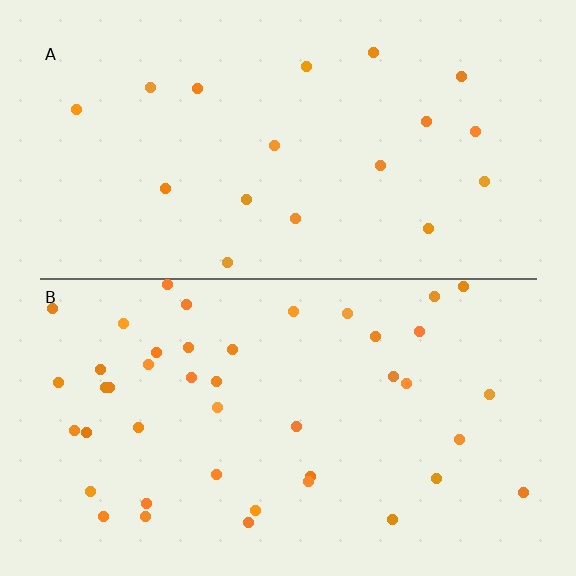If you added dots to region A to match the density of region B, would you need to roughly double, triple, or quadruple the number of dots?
Approximately double.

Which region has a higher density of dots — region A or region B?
B (the bottom).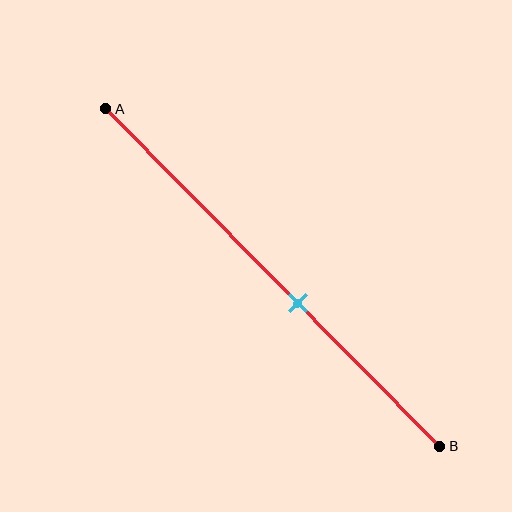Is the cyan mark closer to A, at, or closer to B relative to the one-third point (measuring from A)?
The cyan mark is closer to point B than the one-third point of segment AB.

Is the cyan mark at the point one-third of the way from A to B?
No, the mark is at about 60% from A, not at the 33% one-third point.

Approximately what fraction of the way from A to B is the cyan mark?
The cyan mark is approximately 60% of the way from A to B.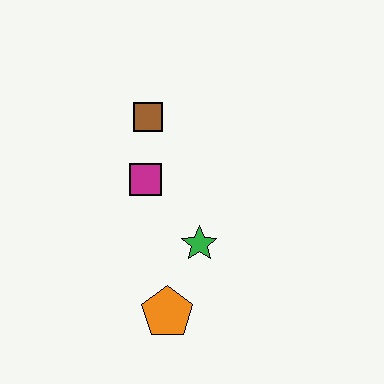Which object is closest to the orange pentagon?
The green star is closest to the orange pentagon.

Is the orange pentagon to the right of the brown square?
Yes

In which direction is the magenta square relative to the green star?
The magenta square is above the green star.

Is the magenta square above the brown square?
No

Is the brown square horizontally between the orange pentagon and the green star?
No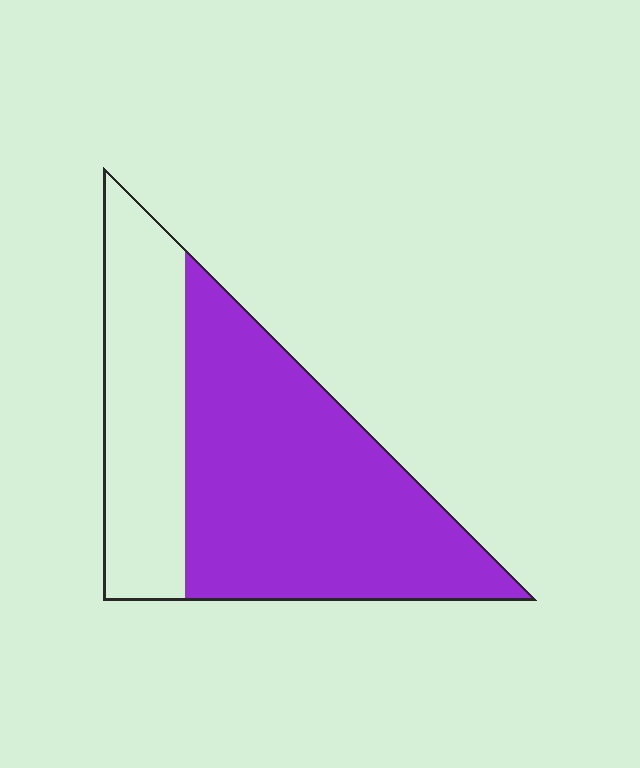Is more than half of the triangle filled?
Yes.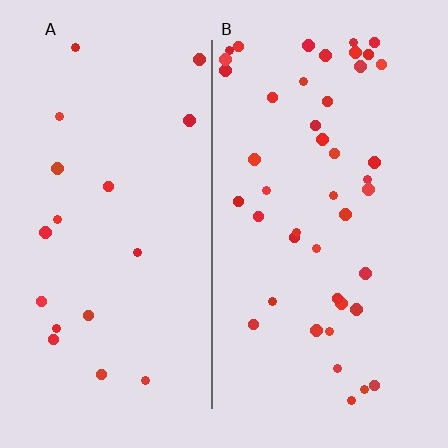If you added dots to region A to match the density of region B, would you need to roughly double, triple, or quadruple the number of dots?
Approximately double.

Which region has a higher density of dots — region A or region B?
B (the right).